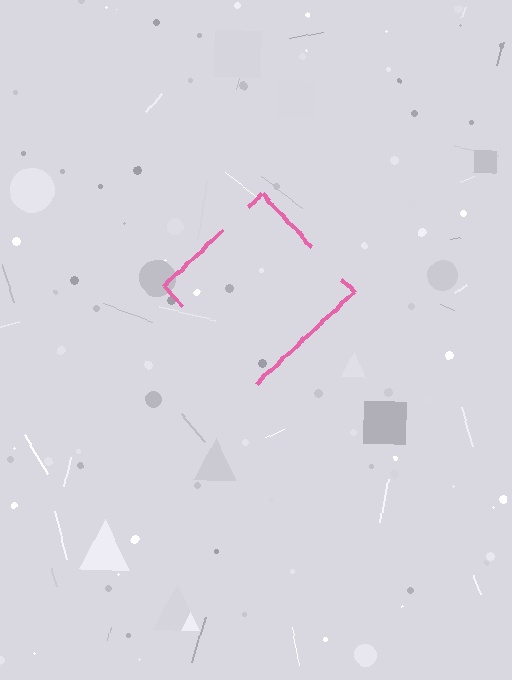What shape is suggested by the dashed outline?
The dashed outline suggests a diamond.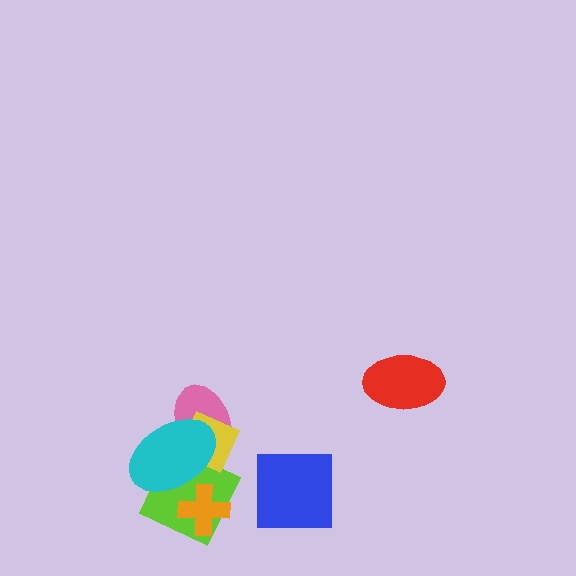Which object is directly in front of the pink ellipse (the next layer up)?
The yellow diamond is directly in front of the pink ellipse.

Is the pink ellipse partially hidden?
Yes, it is partially covered by another shape.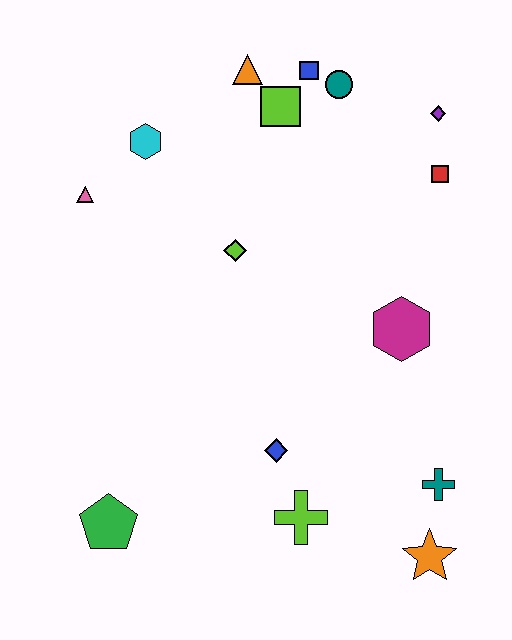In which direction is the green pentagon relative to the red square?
The green pentagon is below the red square.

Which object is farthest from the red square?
The green pentagon is farthest from the red square.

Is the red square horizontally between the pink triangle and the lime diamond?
No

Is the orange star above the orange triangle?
No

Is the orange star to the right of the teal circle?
Yes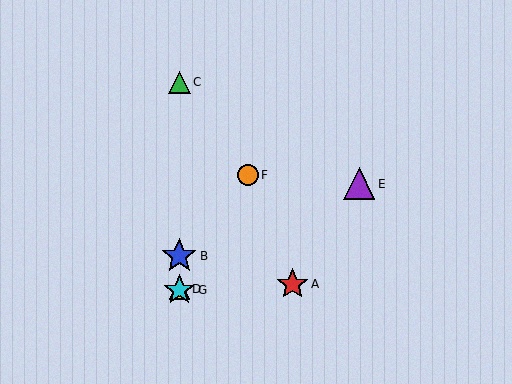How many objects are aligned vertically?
4 objects (B, C, D, G) are aligned vertically.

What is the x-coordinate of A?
Object A is at x≈292.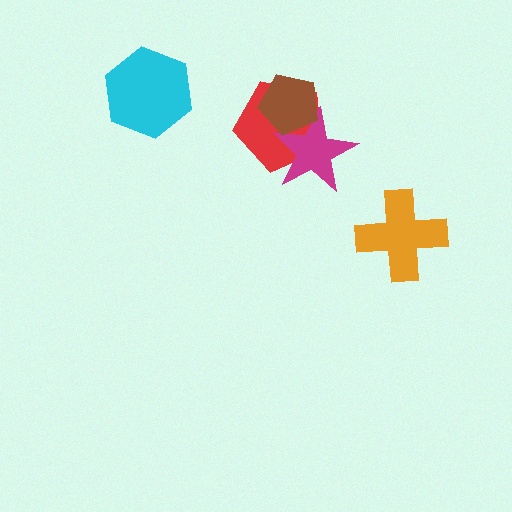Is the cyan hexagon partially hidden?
No, no other shape covers it.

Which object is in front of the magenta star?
The brown pentagon is in front of the magenta star.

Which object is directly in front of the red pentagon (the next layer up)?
The magenta star is directly in front of the red pentagon.